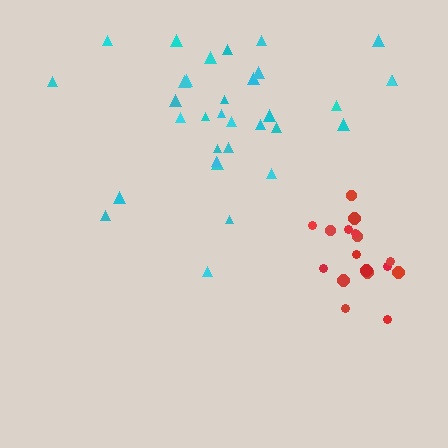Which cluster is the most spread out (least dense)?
Cyan.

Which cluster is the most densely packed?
Red.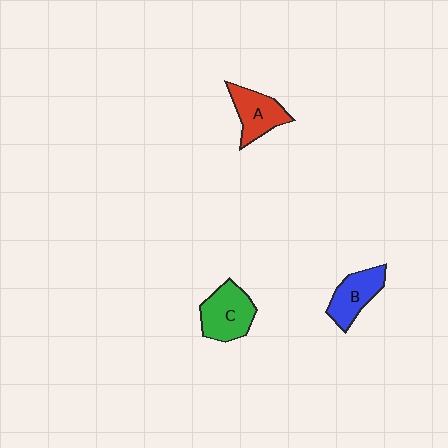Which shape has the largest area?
Shape C (green).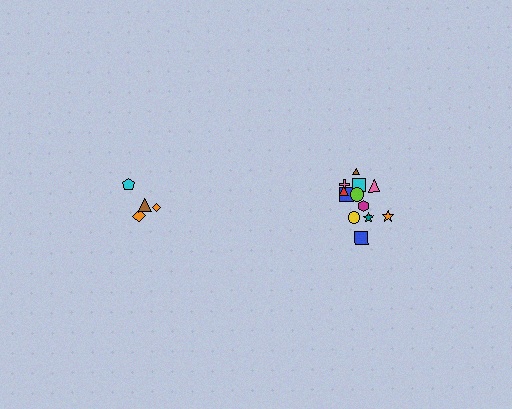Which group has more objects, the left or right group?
The right group.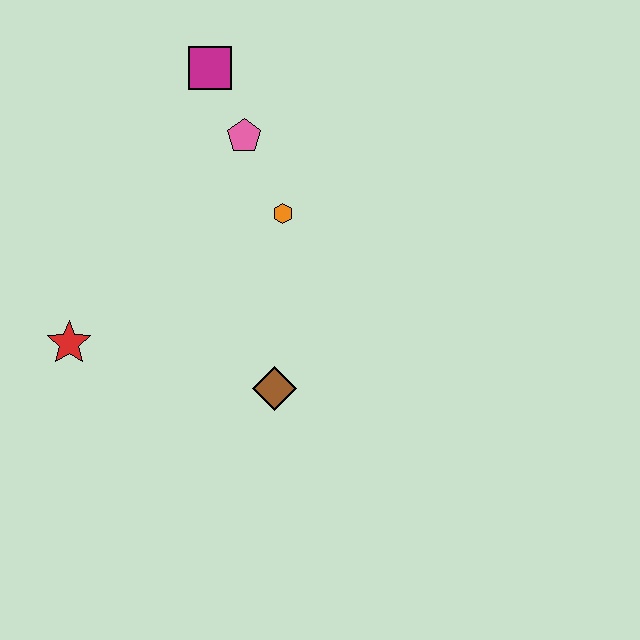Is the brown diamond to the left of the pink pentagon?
No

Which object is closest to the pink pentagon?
The magenta square is closest to the pink pentagon.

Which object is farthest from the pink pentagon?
The red star is farthest from the pink pentagon.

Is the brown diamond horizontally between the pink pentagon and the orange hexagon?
Yes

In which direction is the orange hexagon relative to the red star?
The orange hexagon is to the right of the red star.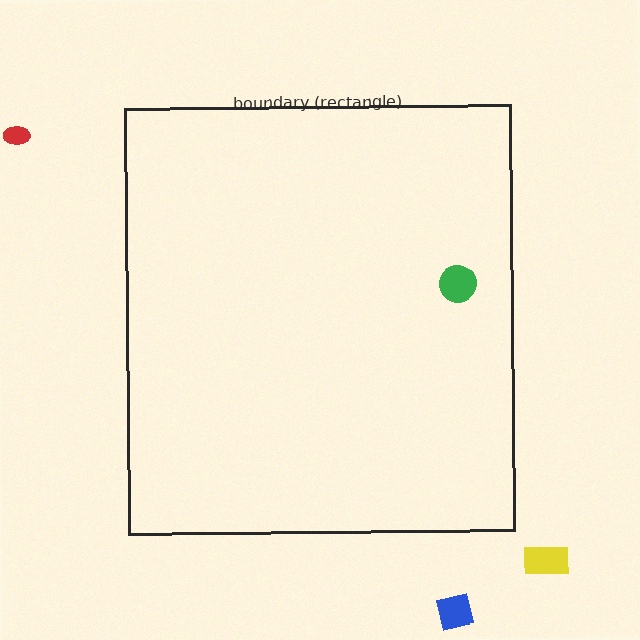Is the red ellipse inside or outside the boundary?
Outside.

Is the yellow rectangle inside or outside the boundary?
Outside.